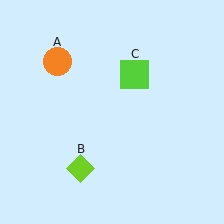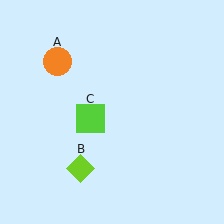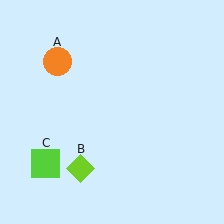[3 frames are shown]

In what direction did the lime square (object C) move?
The lime square (object C) moved down and to the left.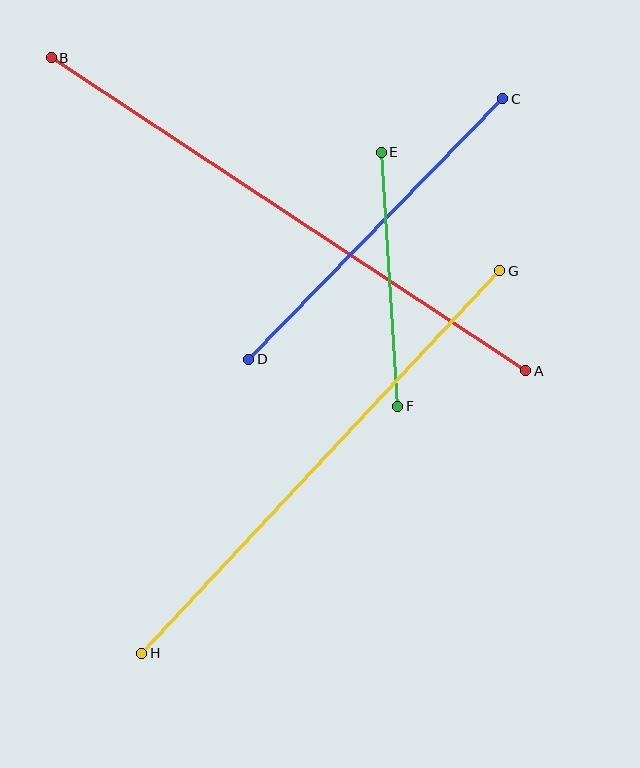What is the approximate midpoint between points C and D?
The midpoint is at approximately (376, 229) pixels.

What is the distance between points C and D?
The distance is approximately 364 pixels.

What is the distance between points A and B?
The distance is approximately 569 pixels.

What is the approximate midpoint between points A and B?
The midpoint is at approximately (289, 214) pixels.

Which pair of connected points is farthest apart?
Points A and B are farthest apart.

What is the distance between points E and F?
The distance is approximately 254 pixels.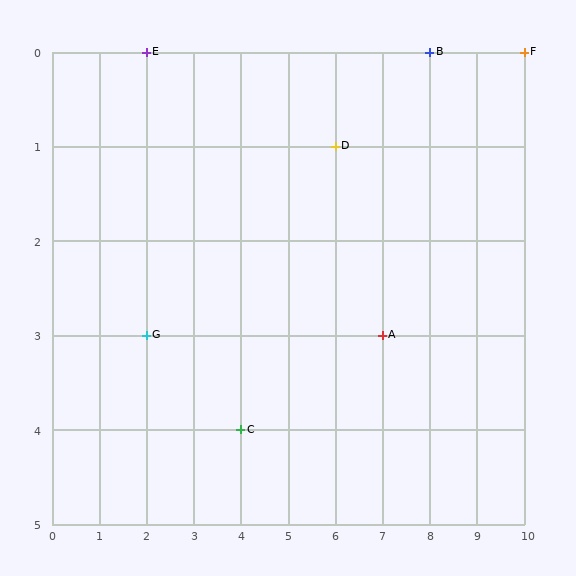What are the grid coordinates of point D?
Point D is at grid coordinates (6, 1).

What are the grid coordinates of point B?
Point B is at grid coordinates (8, 0).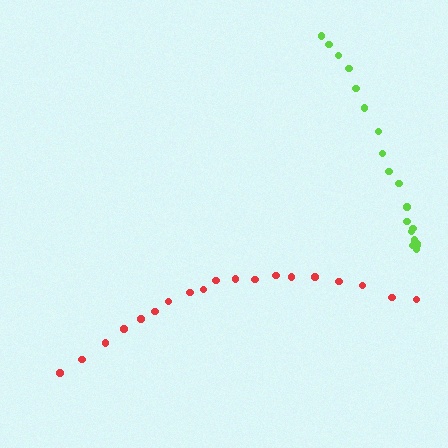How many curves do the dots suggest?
There are 2 distinct paths.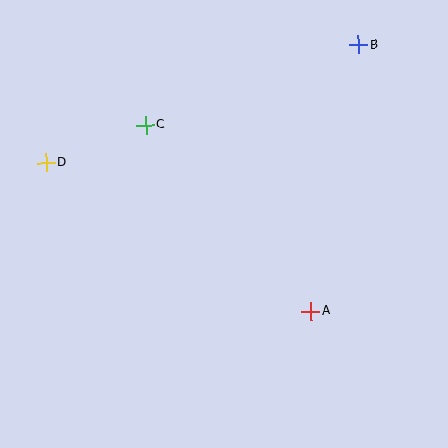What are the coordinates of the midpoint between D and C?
The midpoint between D and C is at (96, 144).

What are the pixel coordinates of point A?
Point A is at (311, 311).